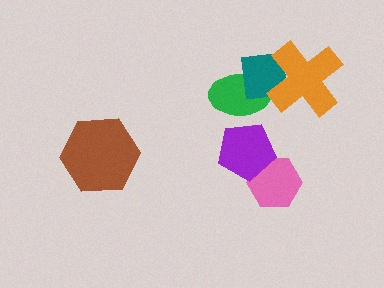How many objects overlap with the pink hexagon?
1 object overlaps with the pink hexagon.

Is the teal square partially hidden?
Yes, it is partially covered by another shape.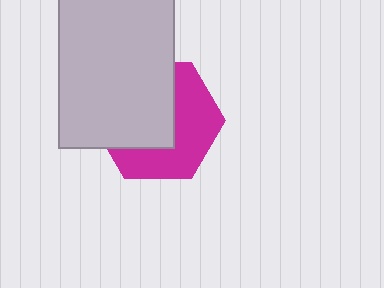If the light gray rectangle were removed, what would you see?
You would see the complete magenta hexagon.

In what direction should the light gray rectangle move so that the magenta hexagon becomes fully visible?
The light gray rectangle should move toward the upper-left. That is the shortest direction to clear the overlap and leave the magenta hexagon fully visible.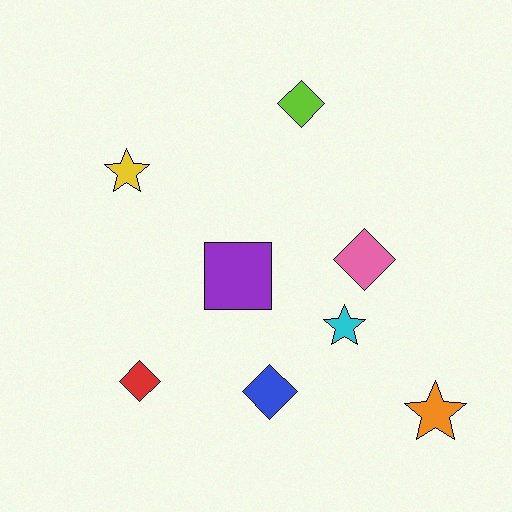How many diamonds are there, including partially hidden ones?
There are 4 diamonds.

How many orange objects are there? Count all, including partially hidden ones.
There is 1 orange object.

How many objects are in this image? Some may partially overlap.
There are 8 objects.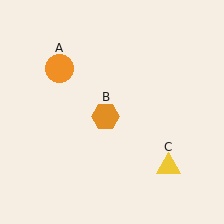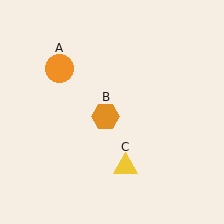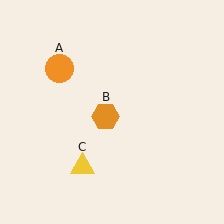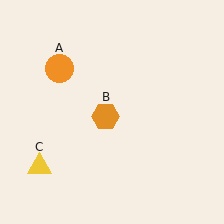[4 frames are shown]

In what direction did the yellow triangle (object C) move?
The yellow triangle (object C) moved left.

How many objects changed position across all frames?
1 object changed position: yellow triangle (object C).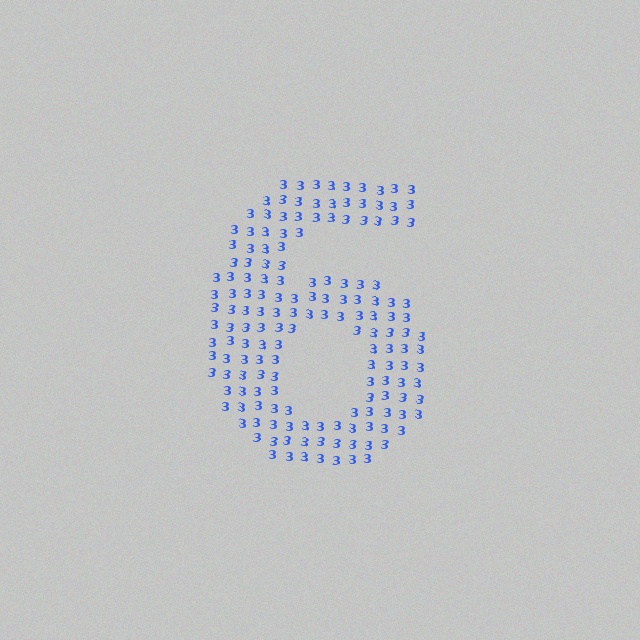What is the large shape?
The large shape is the digit 6.